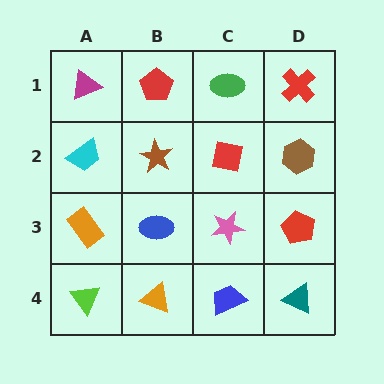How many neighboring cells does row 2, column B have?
4.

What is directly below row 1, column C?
A red square.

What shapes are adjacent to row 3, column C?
A red square (row 2, column C), a blue trapezoid (row 4, column C), a blue ellipse (row 3, column B), a red pentagon (row 3, column D).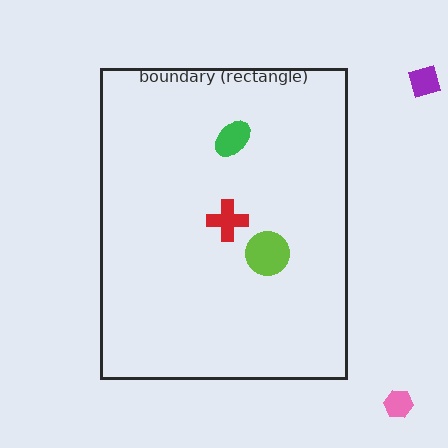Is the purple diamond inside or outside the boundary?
Outside.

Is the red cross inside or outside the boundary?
Inside.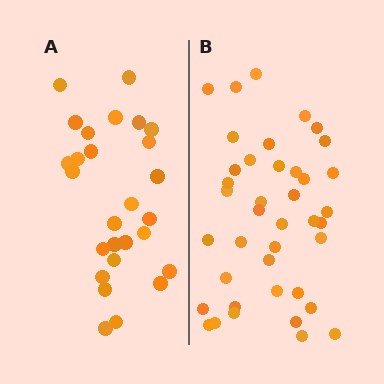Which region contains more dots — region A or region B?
Region B (the right region) has more dots.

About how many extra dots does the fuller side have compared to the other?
Region B has approximately 15 more dots than region A.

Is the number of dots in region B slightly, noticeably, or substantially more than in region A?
Region B has substantially more. The ratio is roughly 1.5 to 1.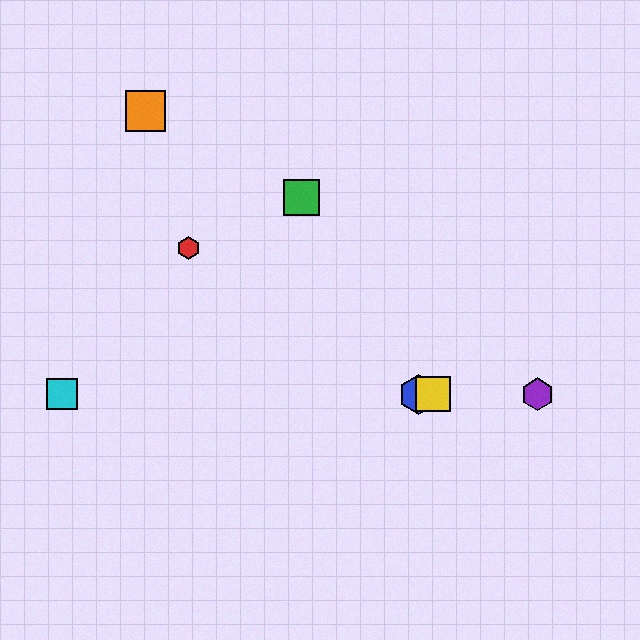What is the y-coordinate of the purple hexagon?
The purple hexagon is at y≈394.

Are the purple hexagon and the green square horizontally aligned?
No, the purple hexagon is at y≈394 and the green square is at y≈198.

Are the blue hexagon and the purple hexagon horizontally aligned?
Yes, both are at y≈394.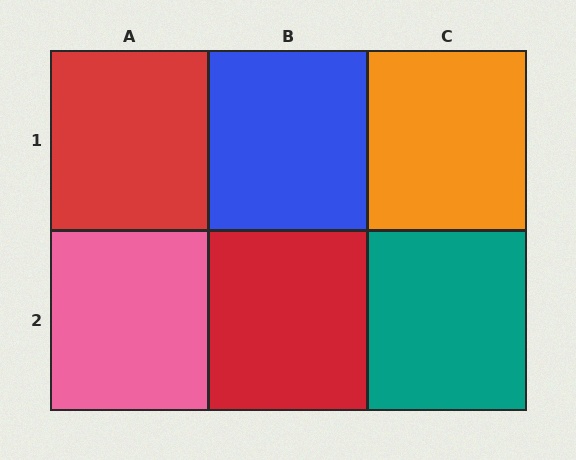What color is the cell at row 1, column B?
Blue.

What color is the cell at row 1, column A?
Red.